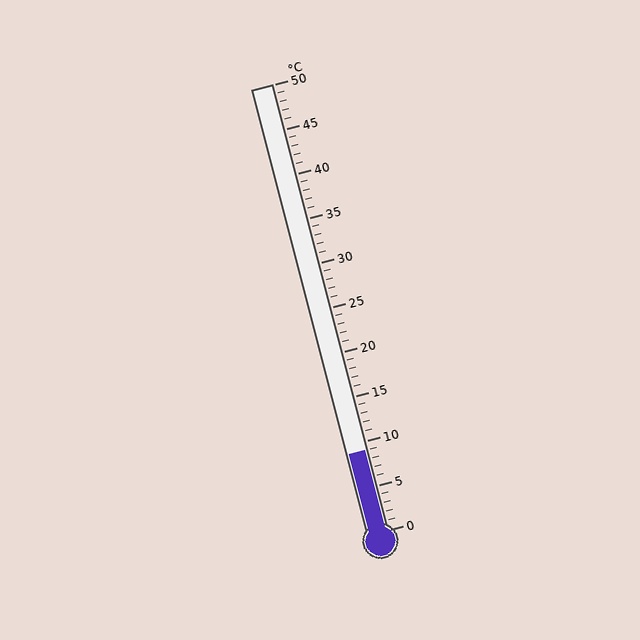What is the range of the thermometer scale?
The thermometer scale ranges from 0°C to 50°C.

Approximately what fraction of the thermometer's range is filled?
The thermometer is filled to approximately 20% of its range.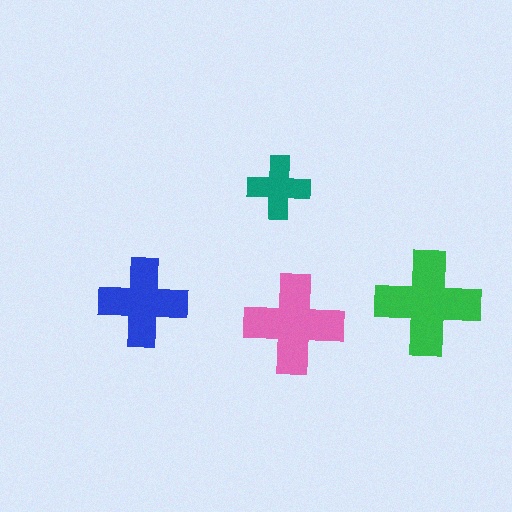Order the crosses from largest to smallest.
the green one, the pink one, the blue one, the teal one.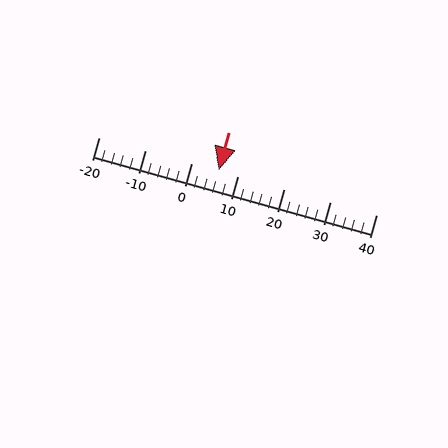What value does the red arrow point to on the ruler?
The red arrow points to approximately 6.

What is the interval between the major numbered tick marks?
The major tick marks are spaced 10 units apart.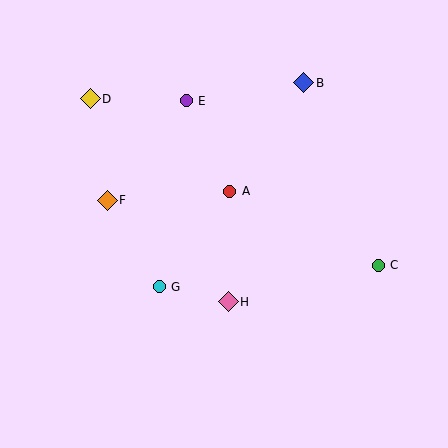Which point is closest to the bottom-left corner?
Point G is closest to the bottom-left corner.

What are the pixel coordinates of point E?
Point E is at (186, 101).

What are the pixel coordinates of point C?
Point C is at (378, 265).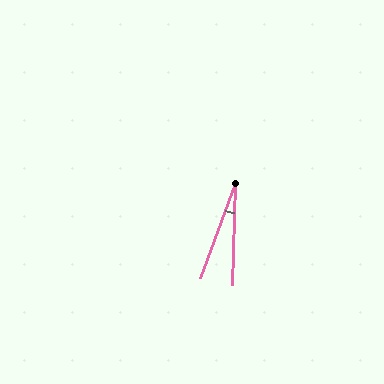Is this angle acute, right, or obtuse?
It is acute.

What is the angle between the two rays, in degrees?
Approximately 19 degrees.